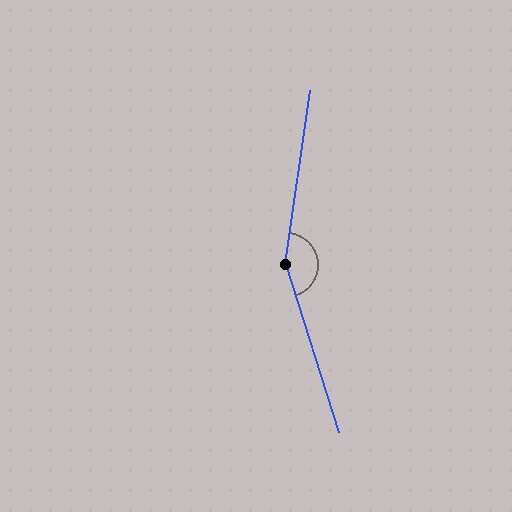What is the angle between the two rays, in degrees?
Approximately 154 degrees.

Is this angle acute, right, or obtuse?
It is obtuse.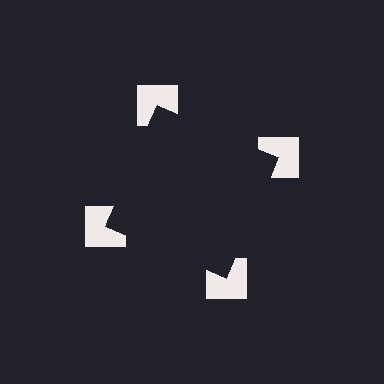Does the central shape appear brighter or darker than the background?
It typically appears slightly darker than the background, even though no actual brightness change is drawn.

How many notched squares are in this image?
There are 4 — one at each vertex of the illusory square.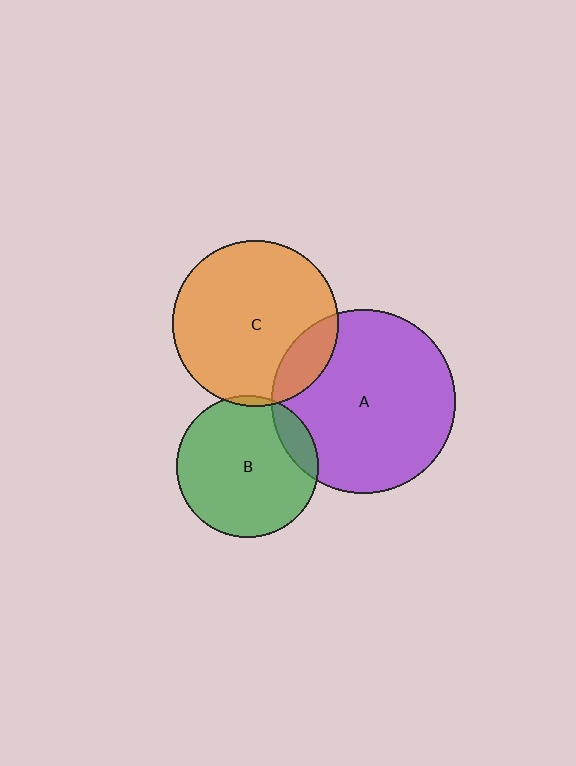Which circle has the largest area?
Circle A (purple).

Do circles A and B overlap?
Yes.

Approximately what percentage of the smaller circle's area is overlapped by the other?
Approximately 10%.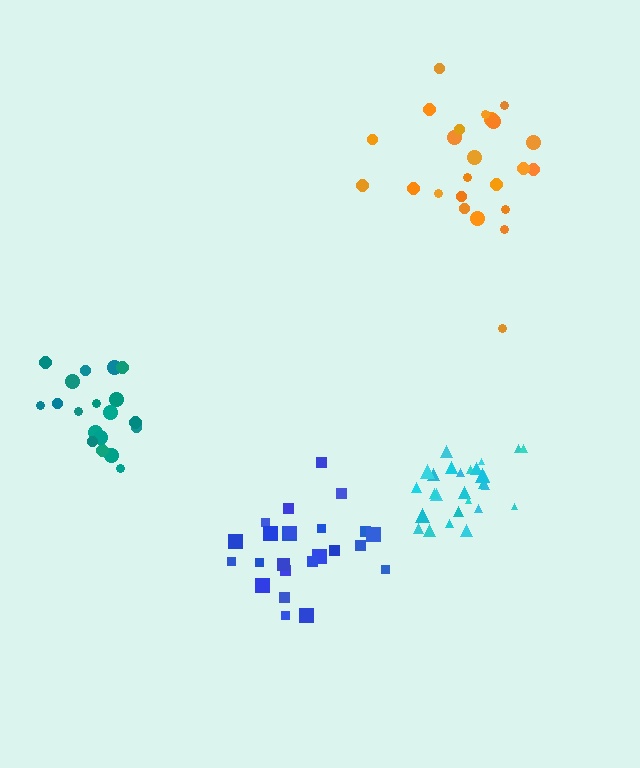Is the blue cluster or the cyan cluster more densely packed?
Cyan.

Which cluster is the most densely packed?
Cyan.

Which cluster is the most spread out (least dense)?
Orange.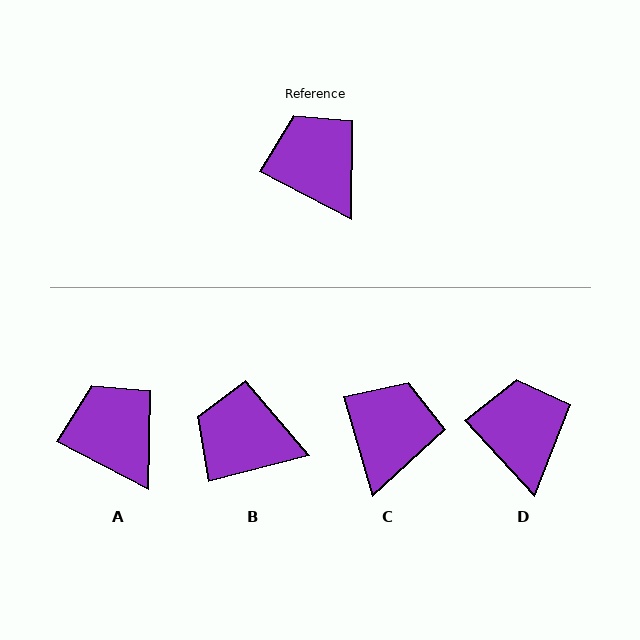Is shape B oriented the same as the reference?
No, it is off by about 42 degrees.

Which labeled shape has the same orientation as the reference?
A.